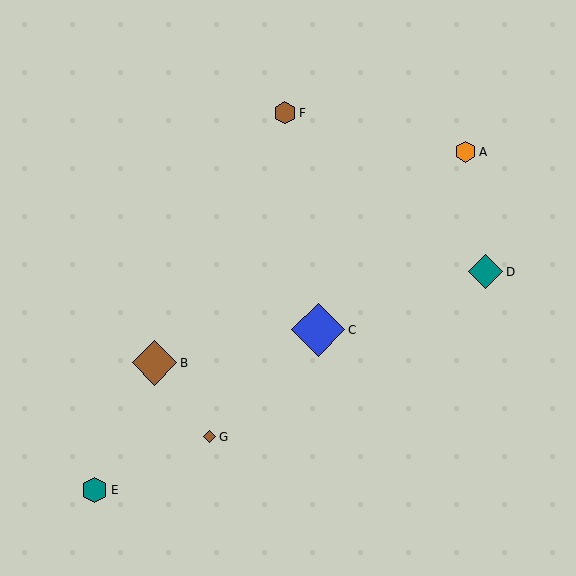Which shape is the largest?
The blue diamond (labeled C) is the largest.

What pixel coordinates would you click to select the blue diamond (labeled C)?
Click at (318, 330) to select the blue diamond C.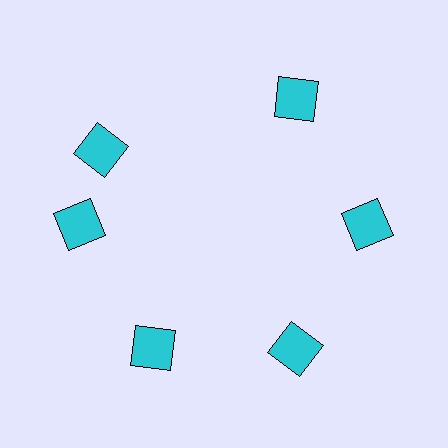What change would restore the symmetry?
The symmetry would be restored by rotating it back into even spacing with its neighbors so that all 6 squares sit at equal angles and equal distance from the center.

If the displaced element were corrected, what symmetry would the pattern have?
It would have 6-fold rotational symmetry — the pattern would map onto itself every 60 degrees.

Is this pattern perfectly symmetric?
No. The 6 cyan squares are arranged in a ring, but one element near the 11 o'clock position is rotated out of alignment along the ring, breaking the 6-fold rotational symmetry.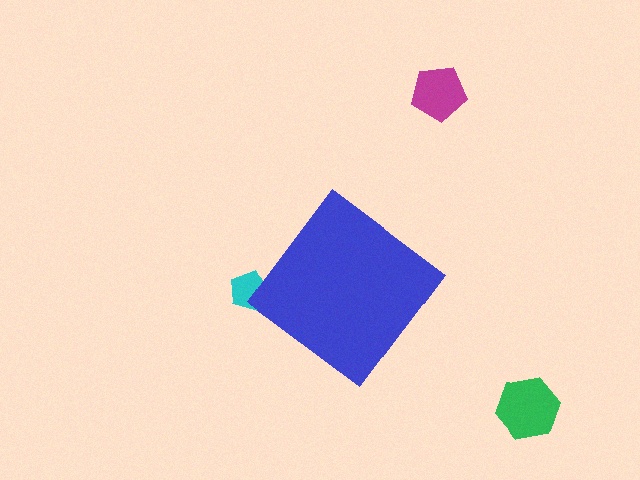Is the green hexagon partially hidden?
No, the green hexagon is fully visible.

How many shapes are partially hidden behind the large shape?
1 shape is partially hidden.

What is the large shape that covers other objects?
A blue diamond.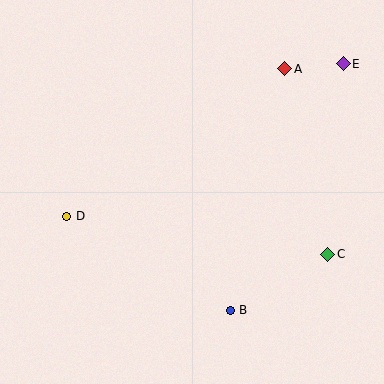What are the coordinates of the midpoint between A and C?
The midpoint between A and C is at (306, 161).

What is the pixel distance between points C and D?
The distance between C and D is 264 pixels.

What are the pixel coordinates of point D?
Point D is at (67, 216).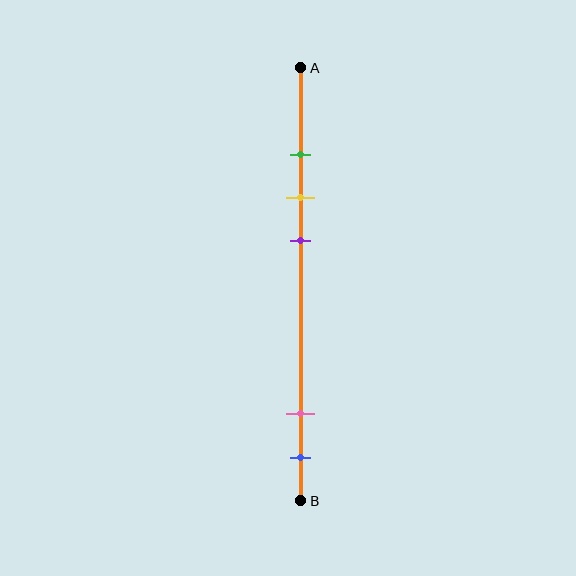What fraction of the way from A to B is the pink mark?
The pink mark is approximately 80% (0.8) of the way from A to B.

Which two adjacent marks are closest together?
The green and yellow marks are the closest adjacent pair.